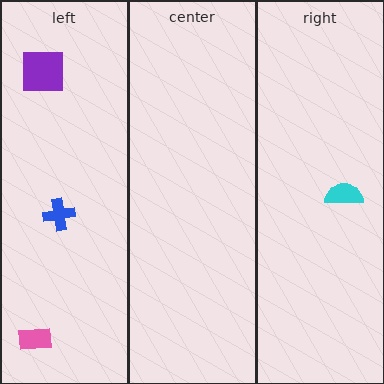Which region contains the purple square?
The left region.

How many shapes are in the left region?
3.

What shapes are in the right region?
The cyan semicircle.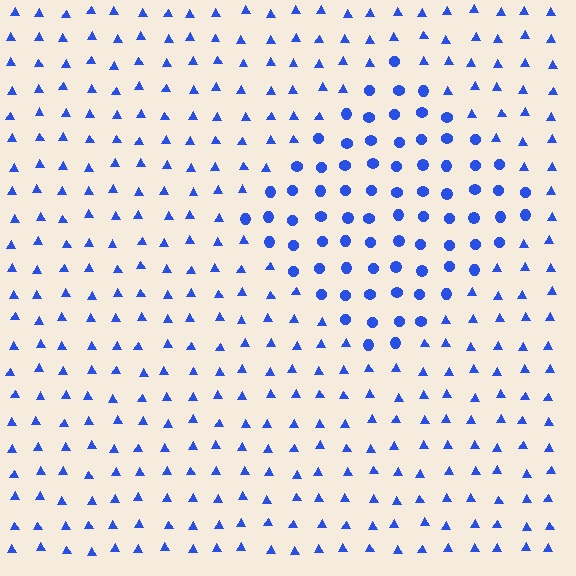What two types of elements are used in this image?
The image uses circles inside the diamond region and triangles outside it.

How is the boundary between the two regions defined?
The boundary is defined by a change in element shape: circles inside vs. triangles outside. All elements share the same color and spacing.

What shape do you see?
I see a diamond.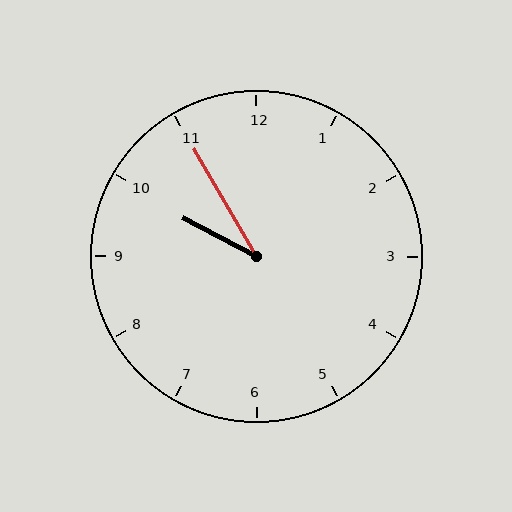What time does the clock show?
9:55.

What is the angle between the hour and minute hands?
Approximately 32 degrees.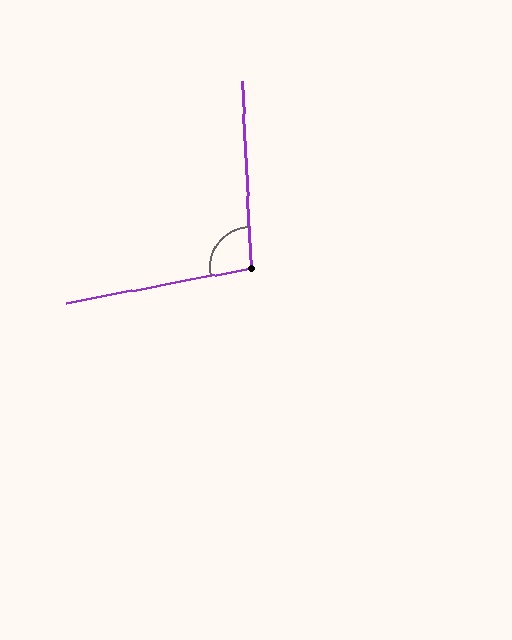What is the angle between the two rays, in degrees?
Approximately 98 degrees.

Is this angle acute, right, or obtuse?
It is obtuse.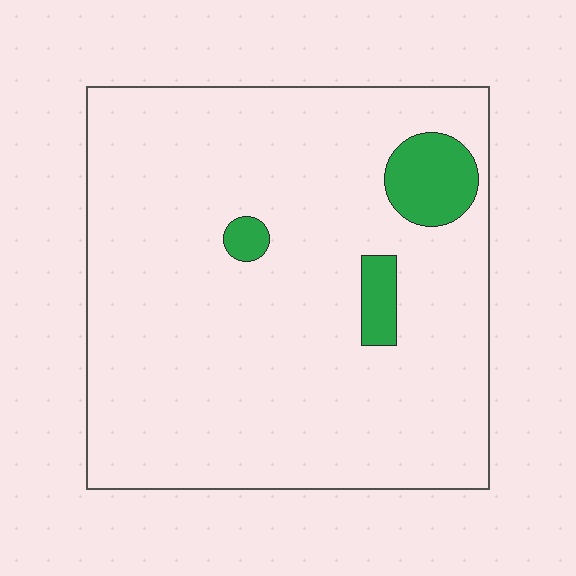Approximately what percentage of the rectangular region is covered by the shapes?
Approximately 5%.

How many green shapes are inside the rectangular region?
3.